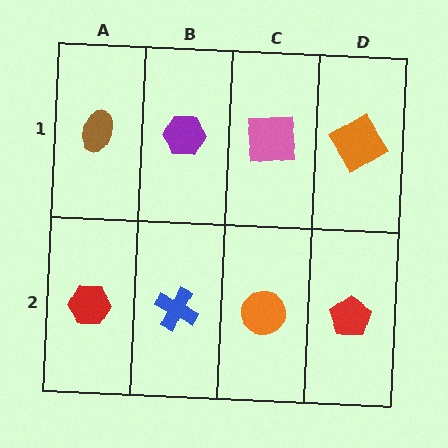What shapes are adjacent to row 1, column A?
A red hexagon (row 2, column A), a purple hexagon (row 1, column B).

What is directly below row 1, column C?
An orange circle.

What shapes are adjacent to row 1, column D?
A red pentagon (row 2, column D), a pink square (row 1, column C).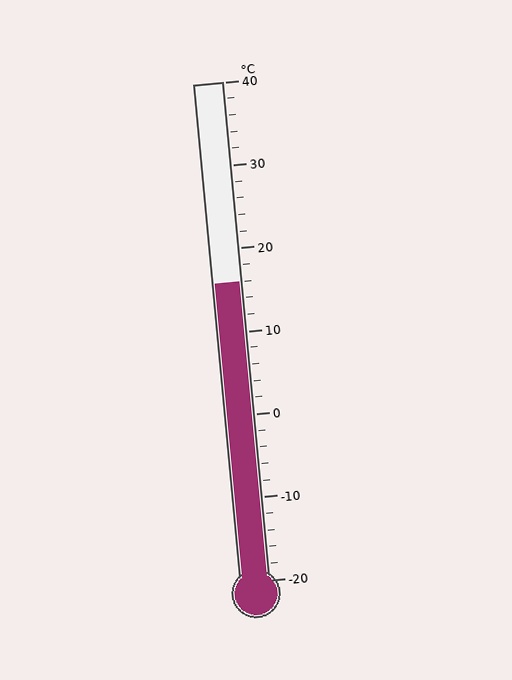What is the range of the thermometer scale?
The thermometer scale ranges from -20°C to 40°C.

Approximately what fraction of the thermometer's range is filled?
The thermometer is filled to approximately 60% of its range.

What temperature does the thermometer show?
The thermometer shows approximately 16°C.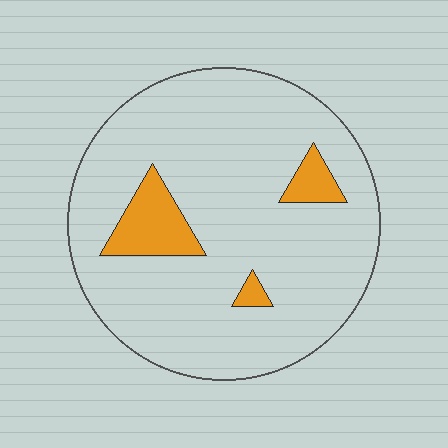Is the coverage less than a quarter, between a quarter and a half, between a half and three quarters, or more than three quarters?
Less than a quarter.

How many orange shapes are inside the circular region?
3.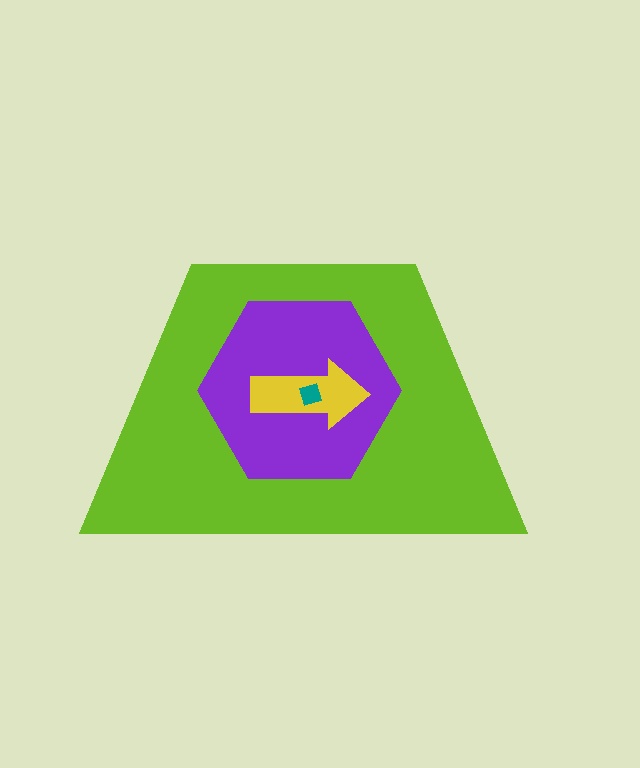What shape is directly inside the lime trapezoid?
The purple hexagon.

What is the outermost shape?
The lime trapezoid.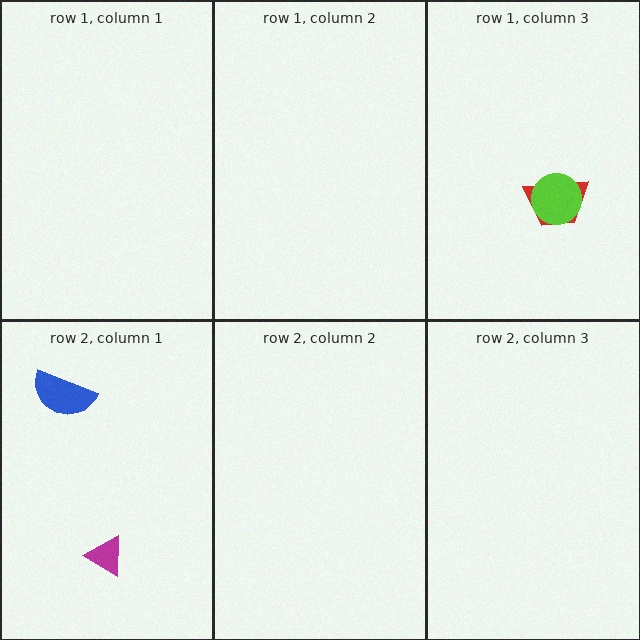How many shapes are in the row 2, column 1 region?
2.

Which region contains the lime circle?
The row 1, column 3 region.